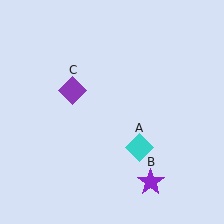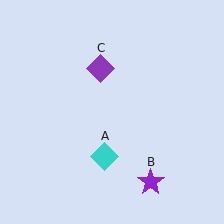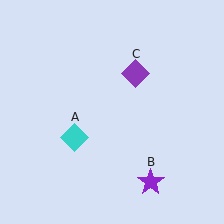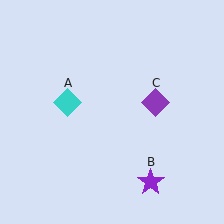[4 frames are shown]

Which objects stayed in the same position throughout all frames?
Purple star (object B) remained stationary.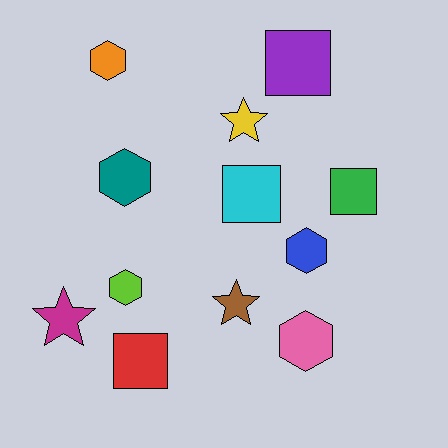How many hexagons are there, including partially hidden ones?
There are 5 hexagons.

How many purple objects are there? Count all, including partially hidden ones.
There is 1 purple object.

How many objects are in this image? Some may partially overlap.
There are 12 objects.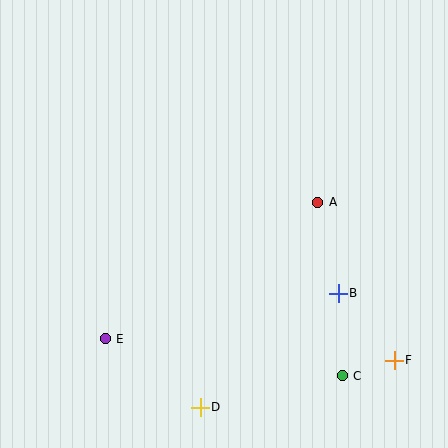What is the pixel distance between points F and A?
The distance between F and A is 176 pixels.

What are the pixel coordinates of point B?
Point B is at (338, 293).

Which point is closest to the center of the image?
Point A at (318, 202) is closest to the center.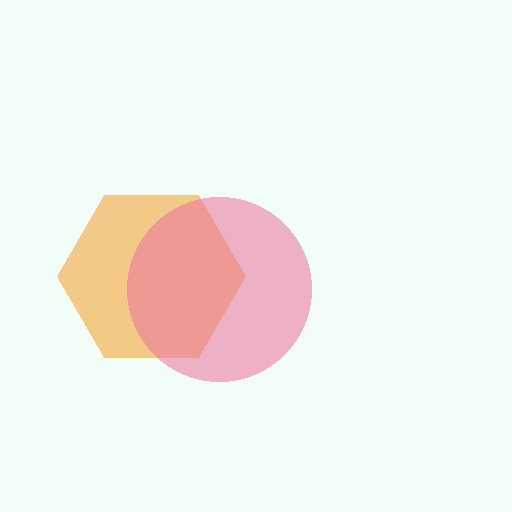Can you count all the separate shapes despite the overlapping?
Yes, there are 2 separate shapes.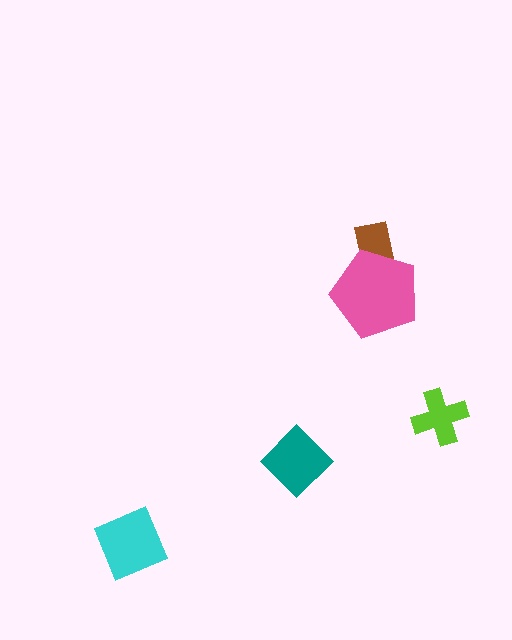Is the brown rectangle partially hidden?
Yes, it is partially covered by another shape.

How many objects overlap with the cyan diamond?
0 objects overlap with the cyan diamond.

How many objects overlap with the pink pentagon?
1 object overlaps with the pink pentagon.